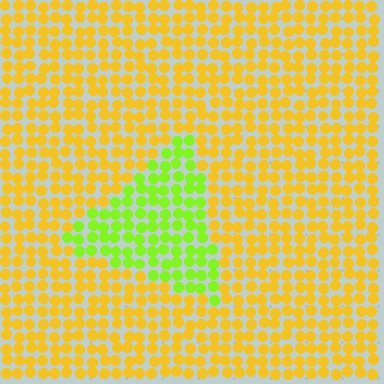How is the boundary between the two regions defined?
The boundary is defined purely by a slight shift in hue (about 47 degrees). Spacing, size, and orientation are identical on both sides.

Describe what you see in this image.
The image is filled with small yellow elements in a uniform arrangement. A triangle-shaped region is visible where the elements are tinted to a slightly different hue, forming a subtle color boundary.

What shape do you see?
I see a triangle.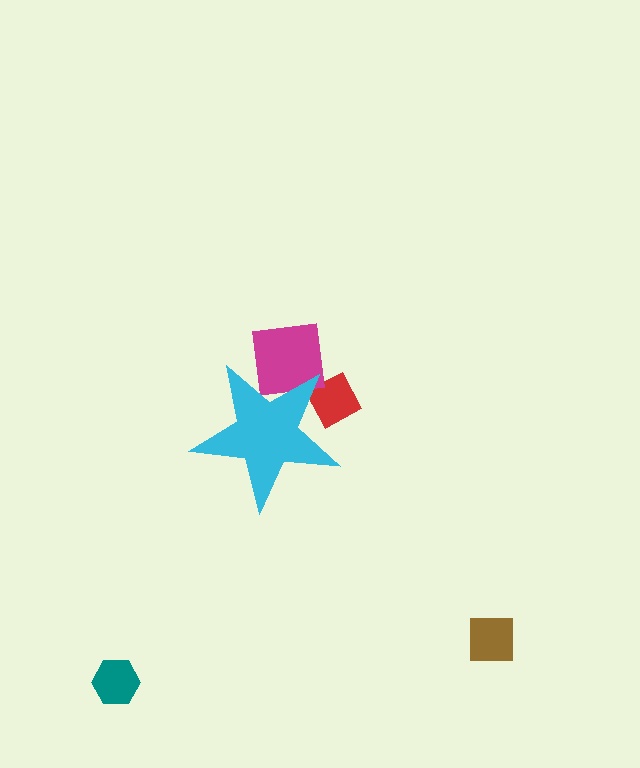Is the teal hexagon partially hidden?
No, the teal hexagon is fully visible.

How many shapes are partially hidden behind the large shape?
2 shapes are partially hidden.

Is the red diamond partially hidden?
Yes, the red diamond is partially hidden behind the cyan star.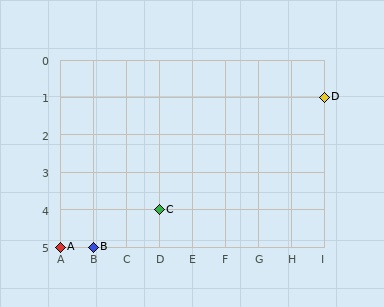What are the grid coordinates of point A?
Point A is at grid coordinates (A, 5).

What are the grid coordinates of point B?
Point B is at grid coordinates (B, 5).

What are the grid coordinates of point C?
Point C is at grid coordinates (D, 4).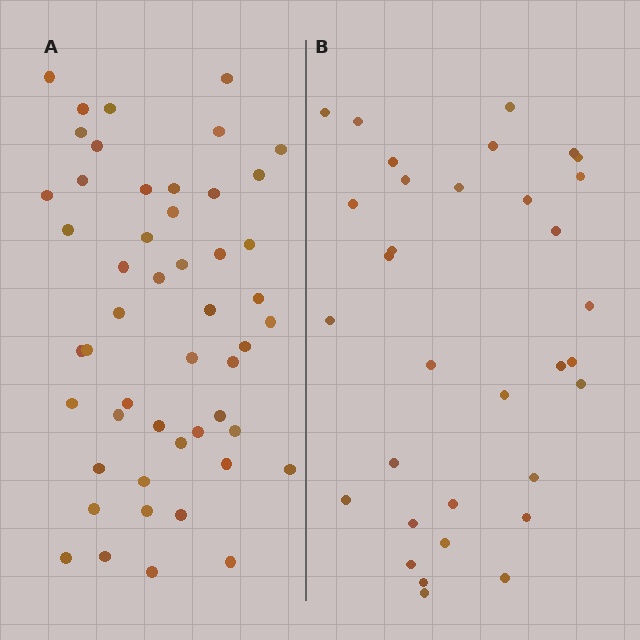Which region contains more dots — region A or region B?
Region A (the left region) has more dots.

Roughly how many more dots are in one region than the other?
Region A has approximately 15 more dots than region B.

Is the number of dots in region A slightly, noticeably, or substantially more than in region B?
Region A has substantially more. The ratio is roughly 1.5 to 1.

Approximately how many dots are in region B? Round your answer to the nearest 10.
About 30 dots. (The exact count is 33, which rounds to 30.)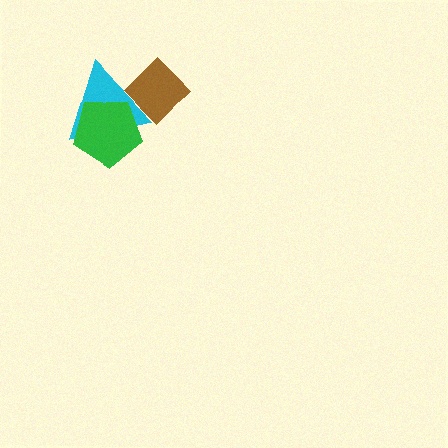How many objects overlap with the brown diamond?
1 object overlaps with the brown diamond.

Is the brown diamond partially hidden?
Yes, it is partially covered by another shape.